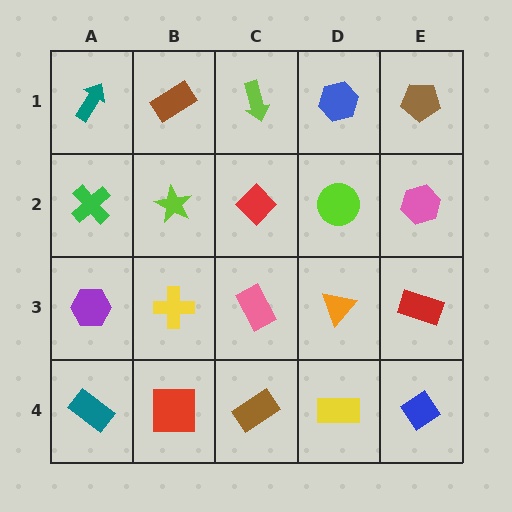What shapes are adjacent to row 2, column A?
A teal arrow (row 1, column A), a purple hexagon (row 3, column A), a lime star (row 2, column B).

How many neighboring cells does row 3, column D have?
4.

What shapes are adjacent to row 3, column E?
A pink hexagon (row 2, column E), a blue diamond (row 4, column E), an orange triangle (row 3, column D).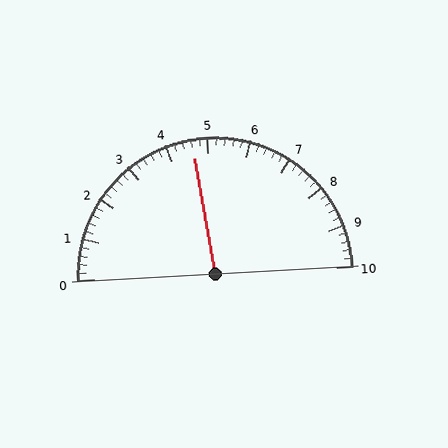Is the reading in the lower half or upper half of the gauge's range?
The reading is in the lower half of the range (0 to 10).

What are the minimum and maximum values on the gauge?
The gauge ranges from 0 to 10.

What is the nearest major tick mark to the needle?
The nearest major tick mark is 5.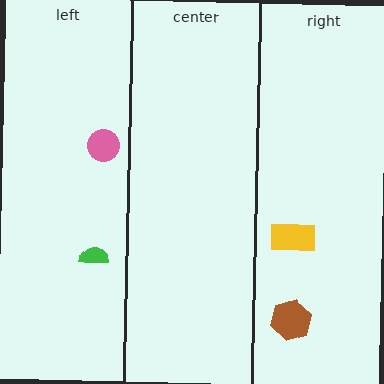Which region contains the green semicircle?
The left region.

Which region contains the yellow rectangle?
The right region.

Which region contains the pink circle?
The left region.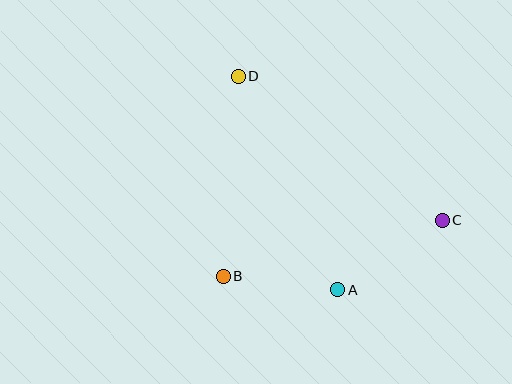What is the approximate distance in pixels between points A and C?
The distance between A and C is approximately 126 pixels.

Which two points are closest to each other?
Points A and B are closest to each other.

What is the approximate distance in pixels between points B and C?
The distance between B and C is approximately 226 pixels.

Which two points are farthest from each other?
Points C and D are farthest from each other.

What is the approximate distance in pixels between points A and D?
The distance between A and D is approximately 235 pixels.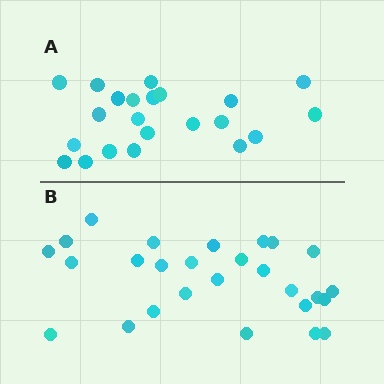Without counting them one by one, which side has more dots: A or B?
Region B (the bottom region) has more dots.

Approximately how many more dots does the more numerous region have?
Region B has about 5 more dots than region A.